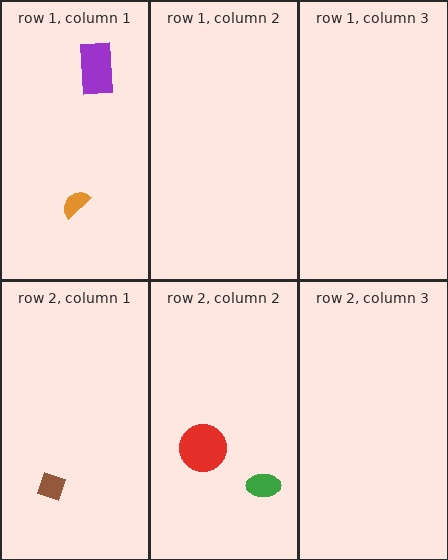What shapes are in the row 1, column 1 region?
The orange semicircle, the purple rectangle.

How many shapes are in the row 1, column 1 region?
2.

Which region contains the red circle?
The row 2, column 2 region.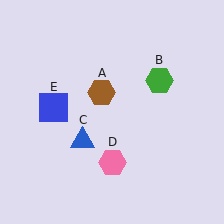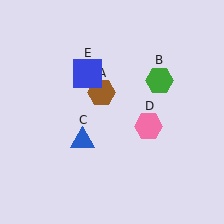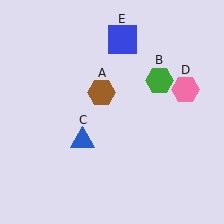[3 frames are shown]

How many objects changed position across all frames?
2 objects changed position: pink hexagon (object D), blue square (object E).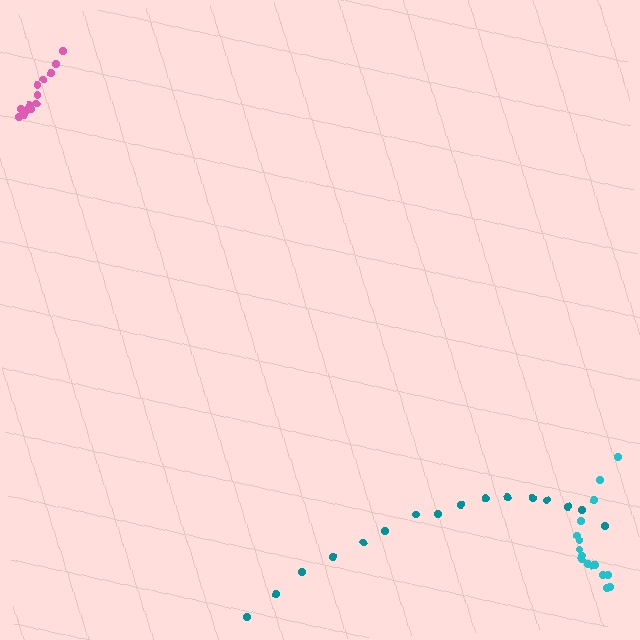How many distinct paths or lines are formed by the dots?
There are 3 distinct paths.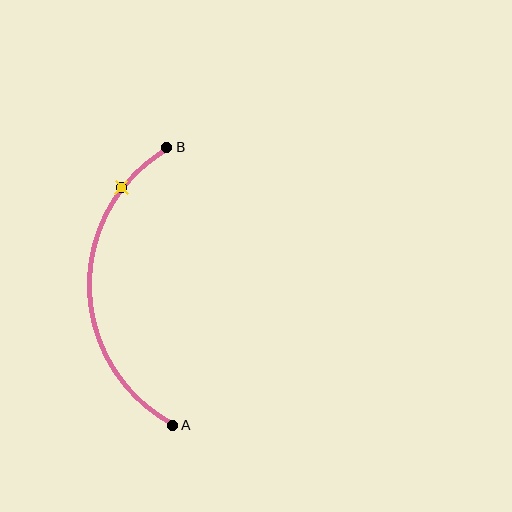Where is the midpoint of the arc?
The arc midpoint is the point on the curve farthest from the straight line joining A and B. It sits to the left of that line.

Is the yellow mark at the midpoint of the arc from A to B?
No. The yellow mark lies on the arc but is closer to endpoint B. The arc midpoint would be at the point on the curve equidistant along the arc from both A and B.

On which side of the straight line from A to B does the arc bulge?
The arc bulges to the left of the straight line connecting A and B.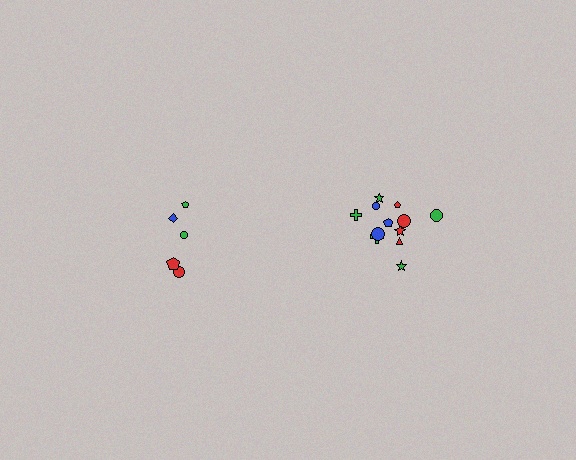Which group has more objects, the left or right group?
The right group.